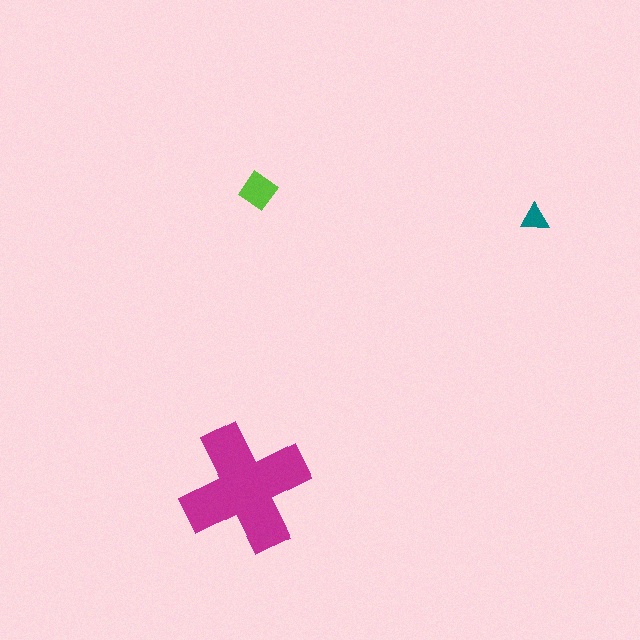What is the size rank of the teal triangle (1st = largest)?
3rd.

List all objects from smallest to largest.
The teal triangle, the lime diamond, the magenta cross.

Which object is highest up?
The lime diamond is topmost.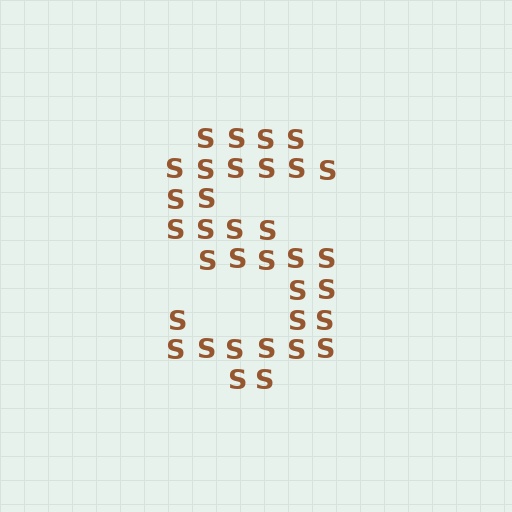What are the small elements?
The small elements are letter S's.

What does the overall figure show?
The overall figure shows the letter S.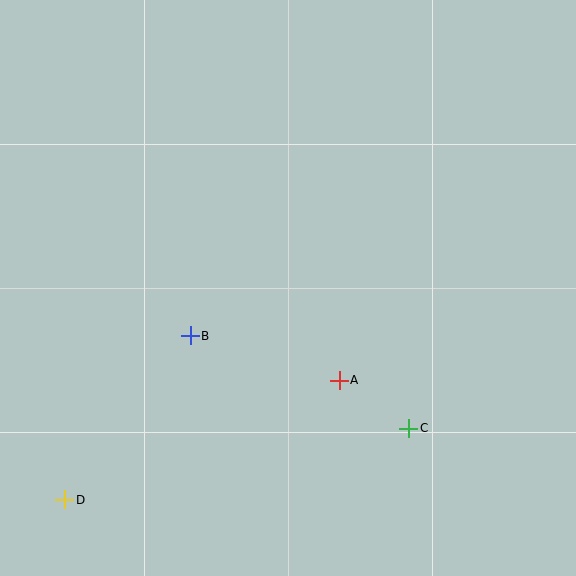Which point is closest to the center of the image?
Point A at (339, 380) is closest to the center.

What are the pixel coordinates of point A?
Point A is at (339, 380).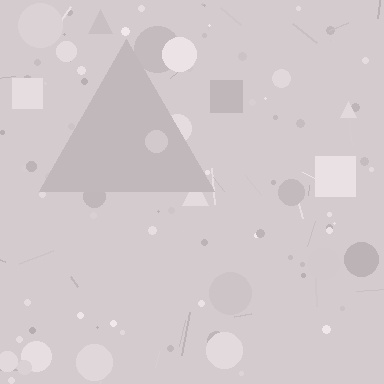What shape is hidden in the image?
A triangle is hidden in the image.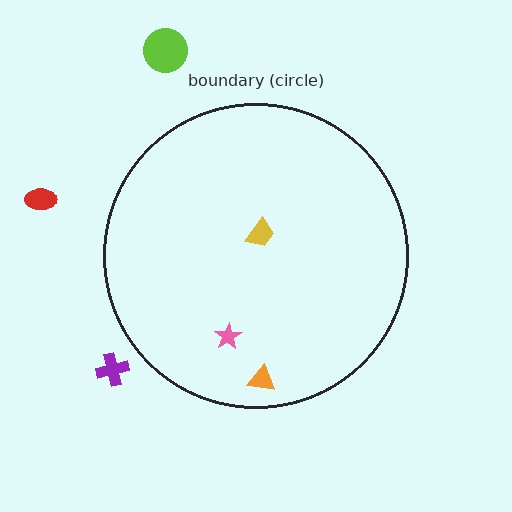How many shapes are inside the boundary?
3 inside, 3 outside.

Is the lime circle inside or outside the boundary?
Outside.